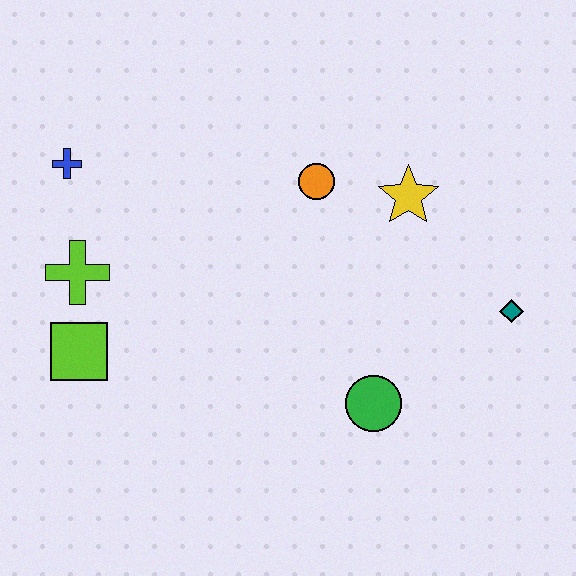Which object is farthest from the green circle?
The blue cross is farthest from the green circle.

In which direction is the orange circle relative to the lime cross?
The orange circle is to the right of the lime cross.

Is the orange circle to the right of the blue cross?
Yes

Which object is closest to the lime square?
The lime cross is closest to the lime square.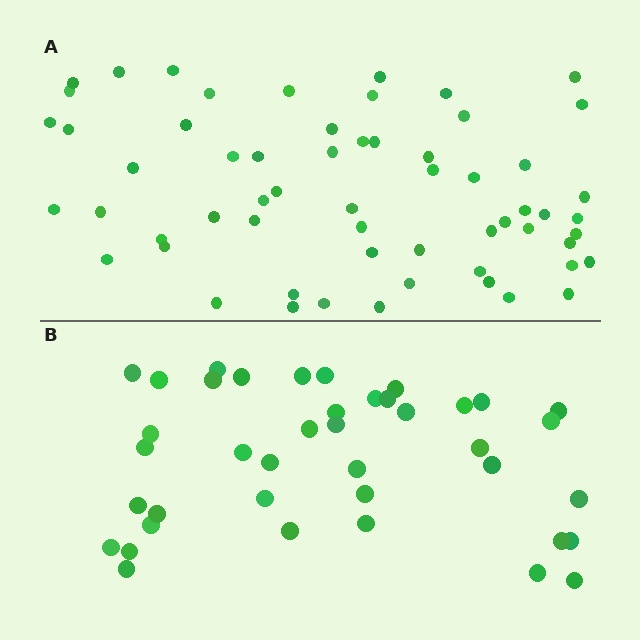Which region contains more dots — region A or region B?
Region A (the top region) has more dots.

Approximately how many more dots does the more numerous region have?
Region A has approximately 20 more dots than region B.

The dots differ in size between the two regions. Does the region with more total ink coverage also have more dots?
No. Region B has more total ink coverage because its dots are larger, but region A actually contains more individual dots. Total area can be misleading — the number of items is what matters here.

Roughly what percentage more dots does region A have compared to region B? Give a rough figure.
About 50% more.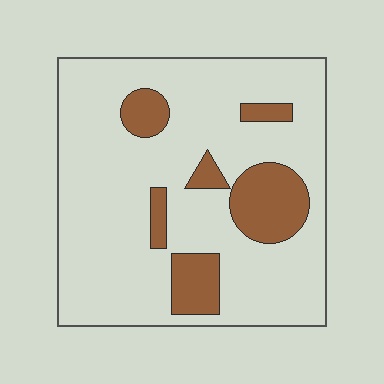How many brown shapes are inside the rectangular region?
6.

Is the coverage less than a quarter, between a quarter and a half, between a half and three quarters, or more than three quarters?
Less than a quarter.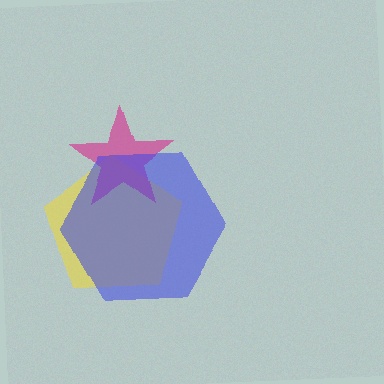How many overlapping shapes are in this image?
There are 3 overlapping shapes in the image.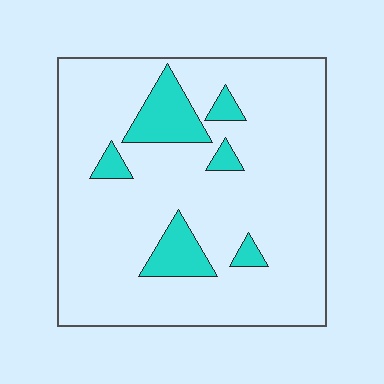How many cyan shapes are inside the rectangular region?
6.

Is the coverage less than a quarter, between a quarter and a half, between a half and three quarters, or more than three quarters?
Less than a quarter.